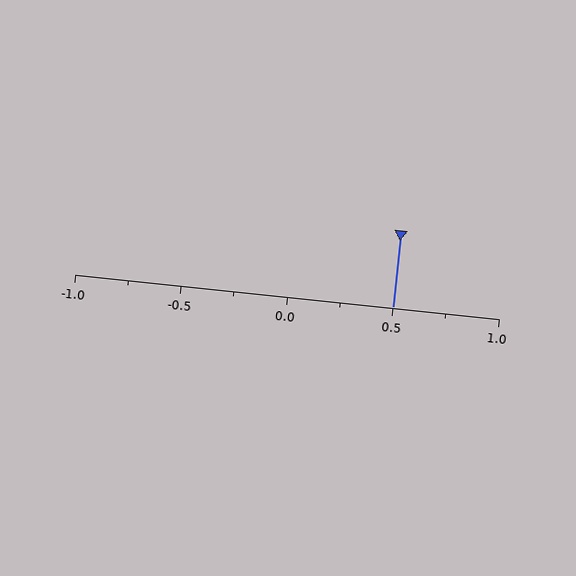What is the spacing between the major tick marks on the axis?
The major ticks are spaced 0.5 apart.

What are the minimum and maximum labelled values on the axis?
The axis runs from -1.0 to 1.0.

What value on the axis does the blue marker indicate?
The marker indicates approximately 0.5.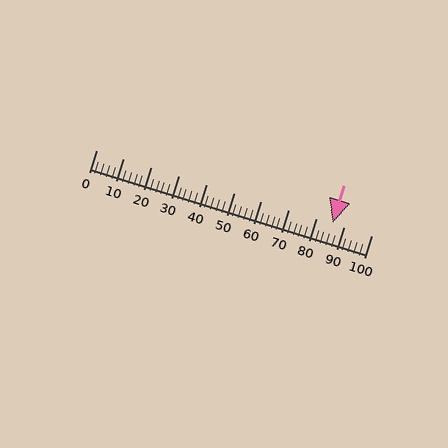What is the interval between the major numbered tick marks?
The major tick marks are spaced 10 units apart.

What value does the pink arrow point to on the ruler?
The pink arrow points to approximately 86.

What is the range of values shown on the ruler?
The ruler shows values from 0 to 100.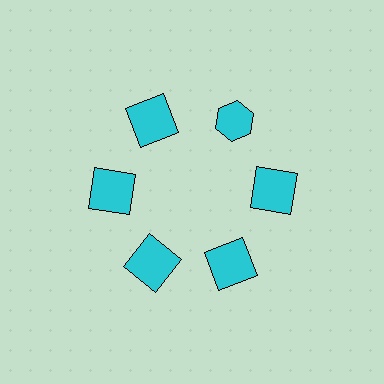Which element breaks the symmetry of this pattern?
The cyan hexagon at roughly the 1 o'clock position breaks the symmetry. All other shapes are cyan squares.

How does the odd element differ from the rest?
It has a different shape: hexagon instead of square.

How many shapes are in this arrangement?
There are 6 shapes arranged in a ring pattern.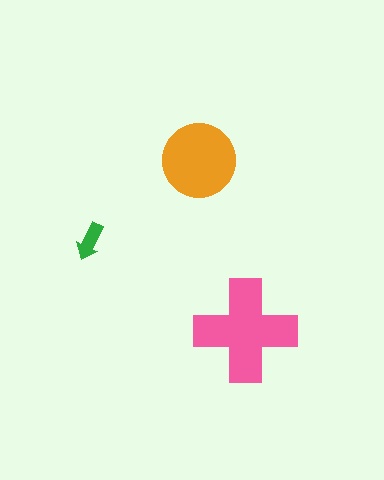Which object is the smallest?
The green arrow.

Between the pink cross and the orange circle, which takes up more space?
The pink cross.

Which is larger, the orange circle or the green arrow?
The orange circle.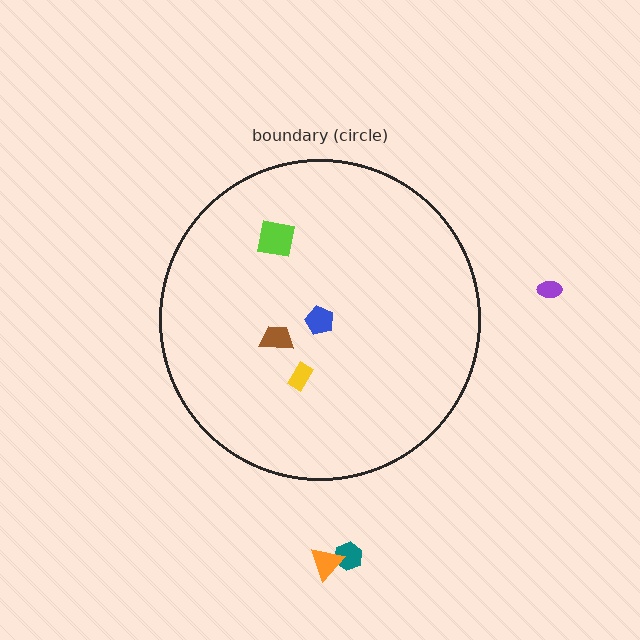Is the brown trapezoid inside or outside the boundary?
Inside.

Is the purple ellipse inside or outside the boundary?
Outside.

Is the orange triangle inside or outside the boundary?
Outside.